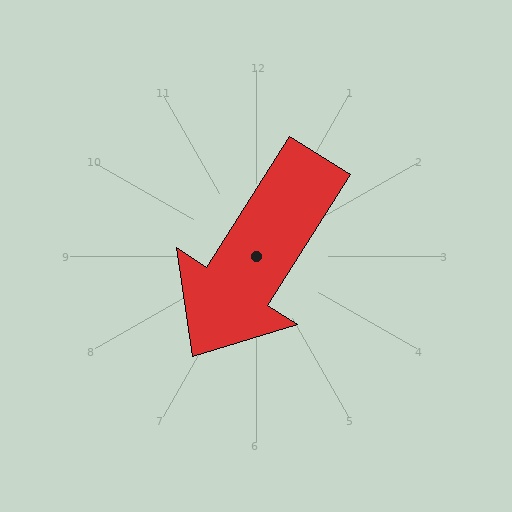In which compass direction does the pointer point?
Southwest.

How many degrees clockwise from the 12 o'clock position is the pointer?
Approximately 212 degrees.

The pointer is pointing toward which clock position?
Roughly 7 o'clock.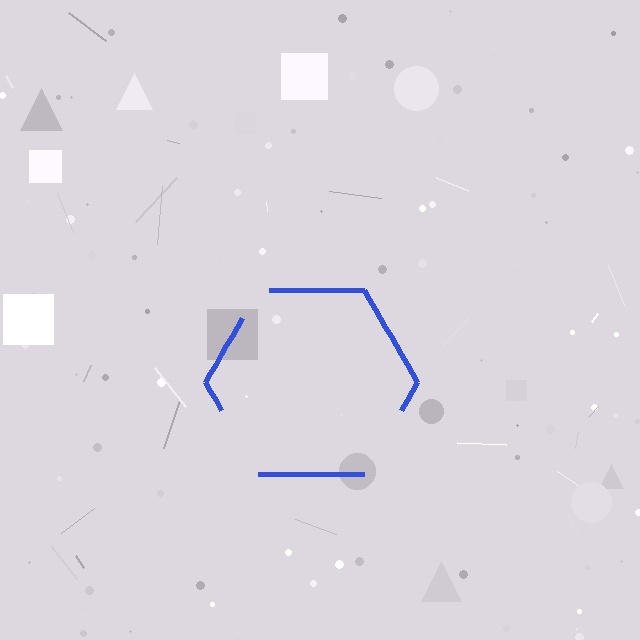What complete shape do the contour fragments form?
The contour fragments form a hexagon.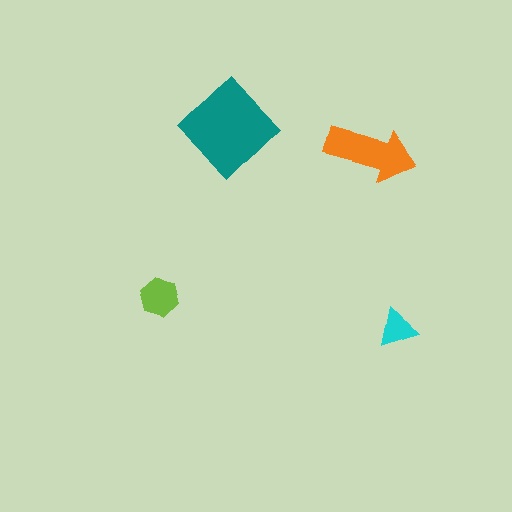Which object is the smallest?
The cyan triangle.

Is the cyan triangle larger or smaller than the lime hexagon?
Smaller.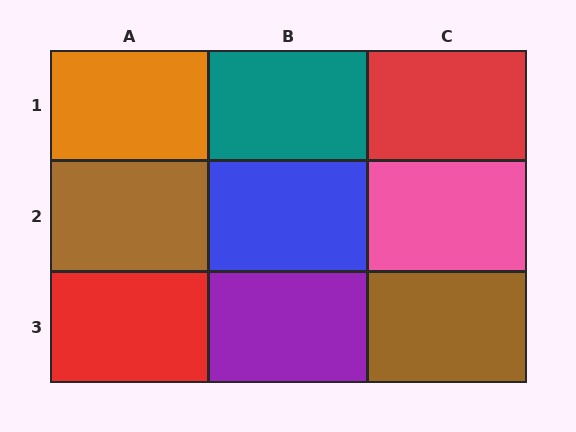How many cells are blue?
1 cell is blue.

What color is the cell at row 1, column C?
Red.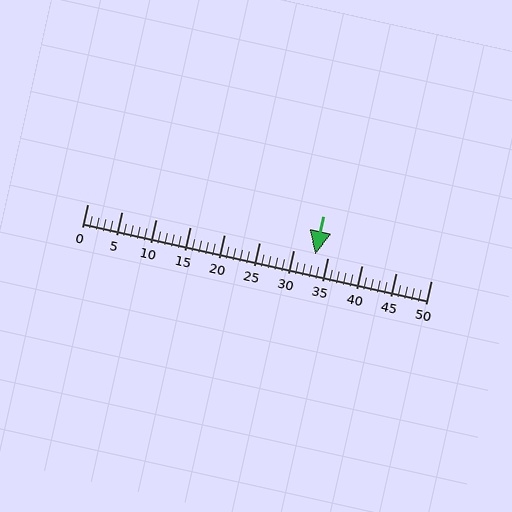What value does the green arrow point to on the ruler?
The green arrow points to approximately 33.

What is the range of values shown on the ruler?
The ruler shows values from 0 to 50.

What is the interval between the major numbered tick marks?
The major tick marks are spaced 5 units apart.